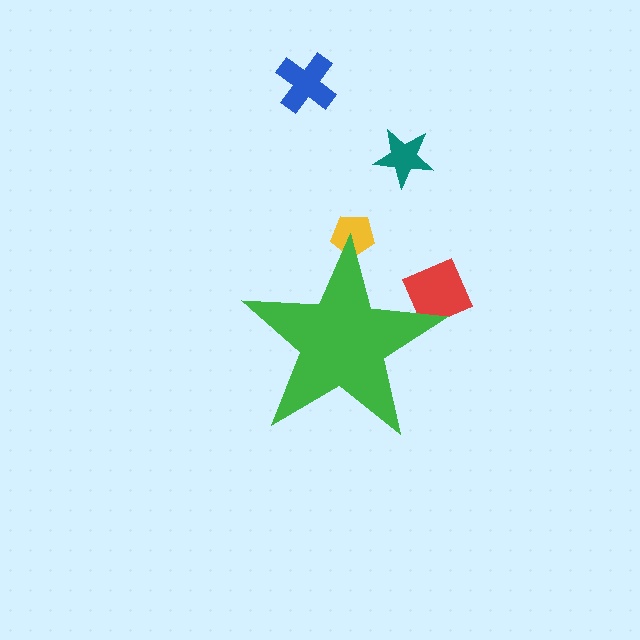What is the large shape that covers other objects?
A green star.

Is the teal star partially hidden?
No, the teal star is fully visible.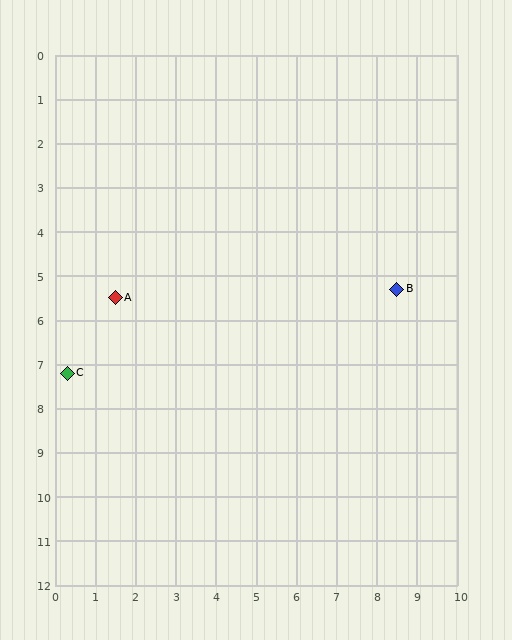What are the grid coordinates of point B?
Point B is at approximately (8.5, 5.3).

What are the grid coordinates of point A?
Point A is at approximately (1.5, 5.5).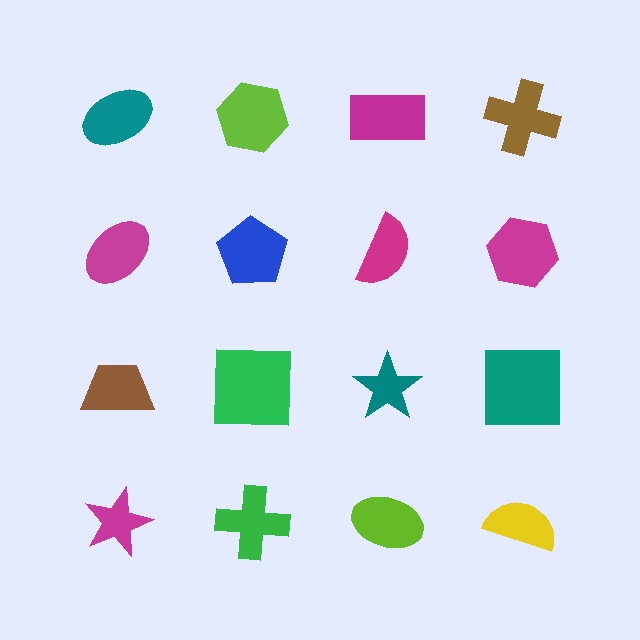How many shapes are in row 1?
4 shapes.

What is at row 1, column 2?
A lime hexagon.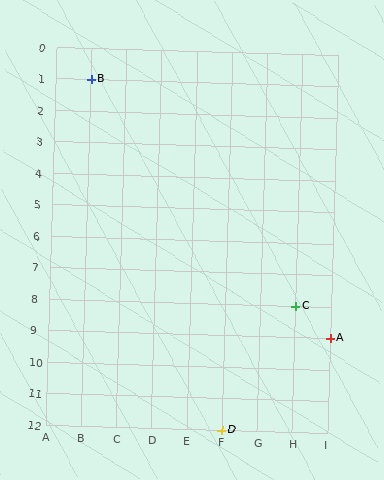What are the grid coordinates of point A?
Point A is at grid coordinates (I, 9).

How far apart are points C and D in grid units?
Points C and D are 2 columns and 4 rows apart (about 4.5 grid units diagonally).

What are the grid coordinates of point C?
Point C is at grid coordinates (H, 8).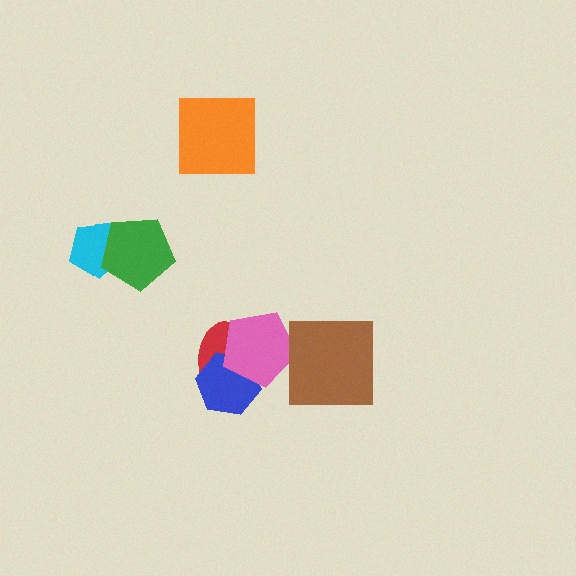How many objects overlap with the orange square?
0 objects overlap with the orange square.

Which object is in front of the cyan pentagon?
The green pentagon is in front of the cyan pentagon.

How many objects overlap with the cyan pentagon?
1 object overlaps with the cyan pentagon.